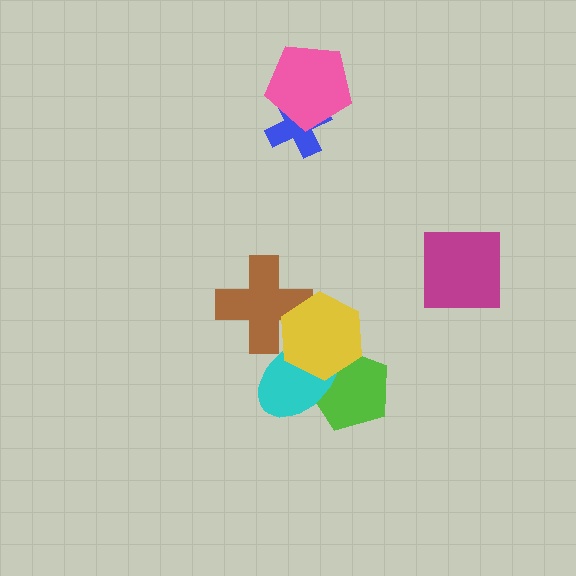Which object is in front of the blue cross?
The pink pentagon is in front of the blue cross.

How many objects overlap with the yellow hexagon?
3 objects overlap with the yellow hexagon.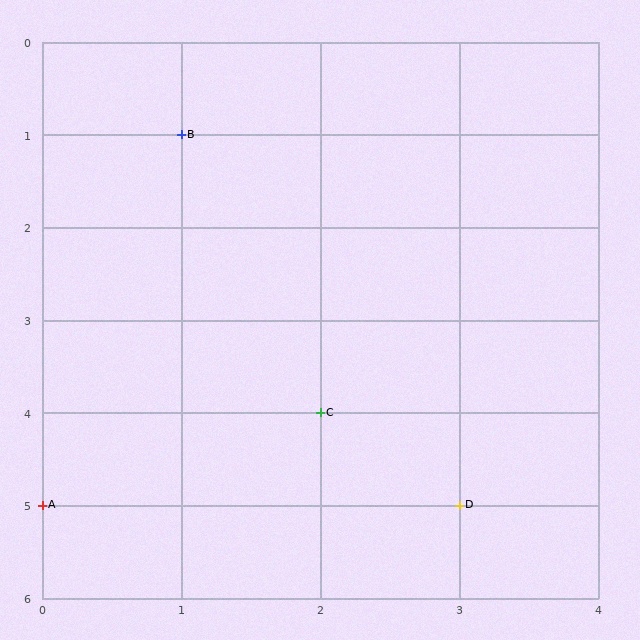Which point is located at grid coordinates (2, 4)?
Point C is at (2, 4).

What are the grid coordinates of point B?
Point B is at grid coordinates (1, 1).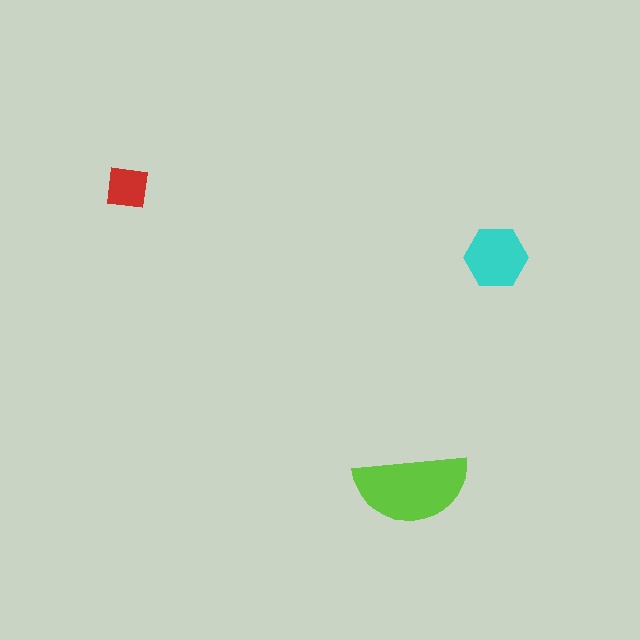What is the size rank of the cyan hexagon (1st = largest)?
2nd.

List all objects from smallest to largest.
The red square, the cyan hexagon, the lime semicircle.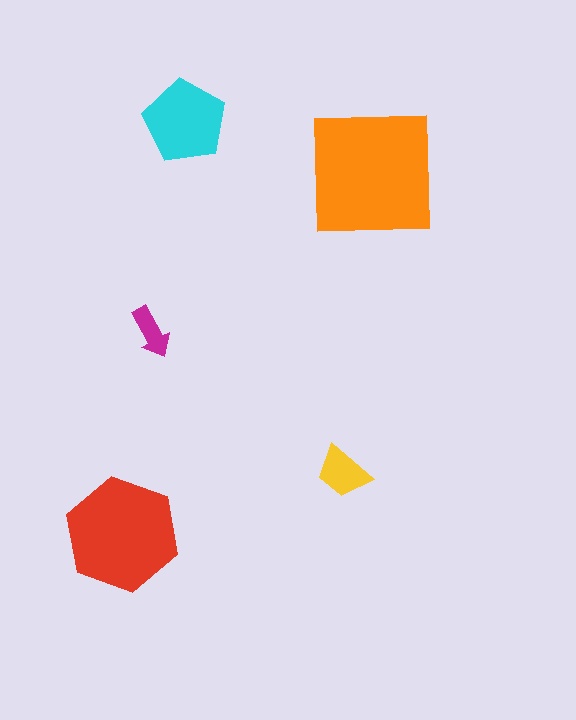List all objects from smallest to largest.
The magenta arrow, the yellow trapezoid, the cyan pentagon, the red hexagon, the orange square.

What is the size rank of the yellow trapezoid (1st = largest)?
4th.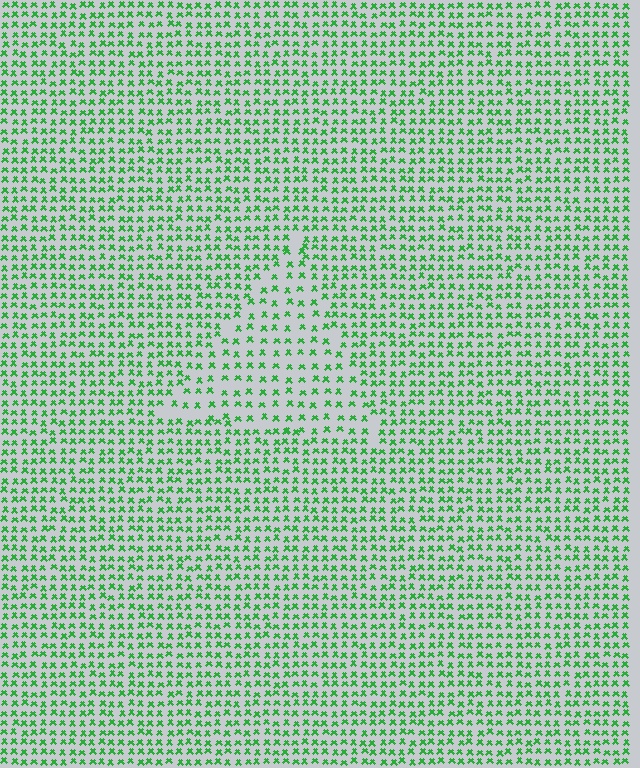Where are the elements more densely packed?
The elements are more densely packed outside the triangle boundary.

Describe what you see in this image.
The image contains small green elements arranged at two different densities. A triangle-shaped region is visible where the elements are less densely packed than the surrounding area.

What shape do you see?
I see a triangle.